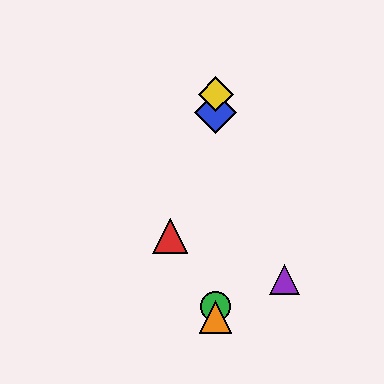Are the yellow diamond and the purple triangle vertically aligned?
No, the yellow diamond is at x≈216 and the purple triangle is at x≈284.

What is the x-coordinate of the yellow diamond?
The yellow diamond is at x≈216.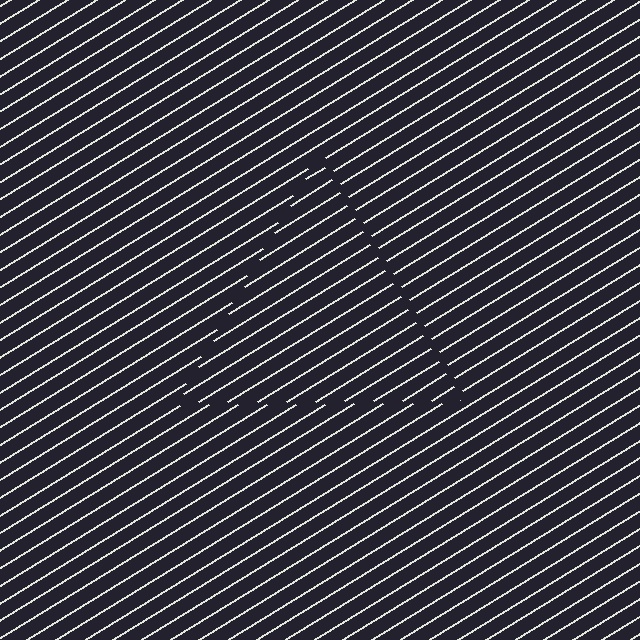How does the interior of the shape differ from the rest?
The interior of the shape contains the same grating, shifted by half a period — the contour is defined by the phase discontinuity where line-ends from the inner and outer gratings abut.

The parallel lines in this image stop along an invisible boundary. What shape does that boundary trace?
An illusory triangle. The interior of the shape contains the same grating, shifted by half a period — the contour is defined by the phase discontinuity where line-ends from the inner and outer gratings abut.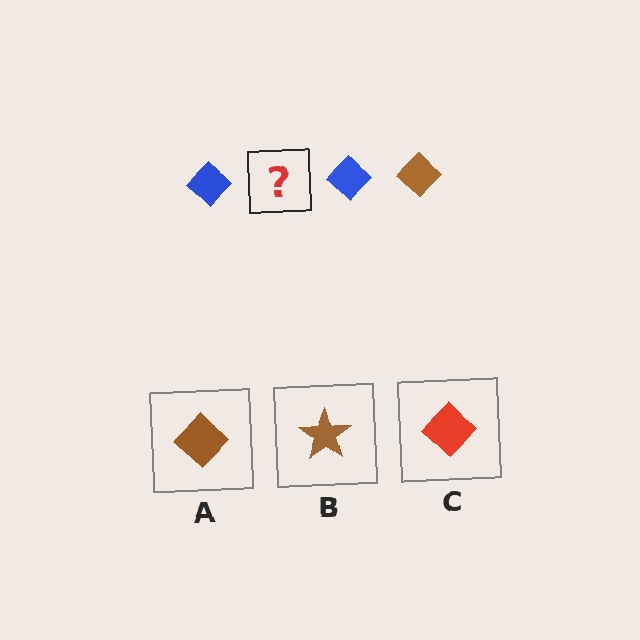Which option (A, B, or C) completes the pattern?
A.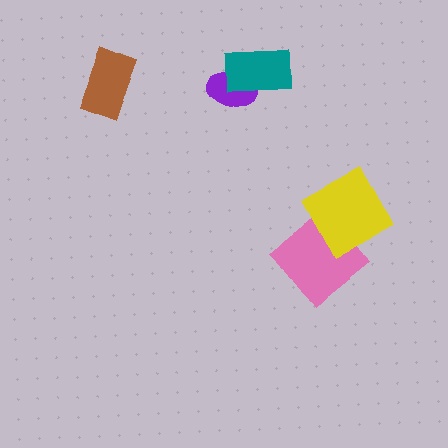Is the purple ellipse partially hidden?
Yes, it is partially covered by another shape.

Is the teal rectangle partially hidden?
No, no other shape covers it.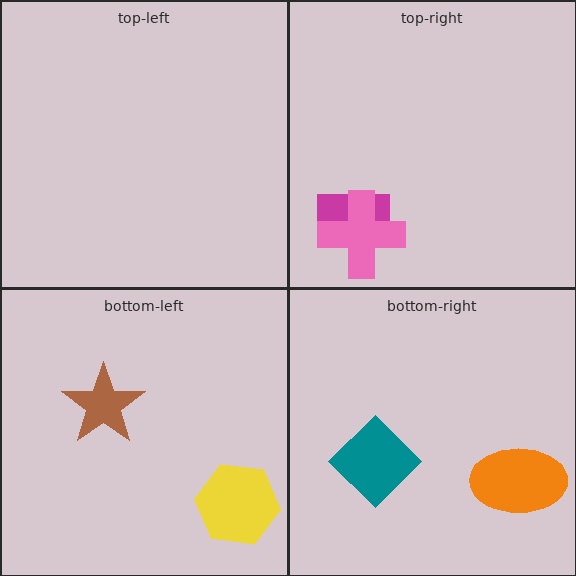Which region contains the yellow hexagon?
The bottom-left region.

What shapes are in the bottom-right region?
The orange ellipse, the teal diamond.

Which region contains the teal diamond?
The bottom-right region.